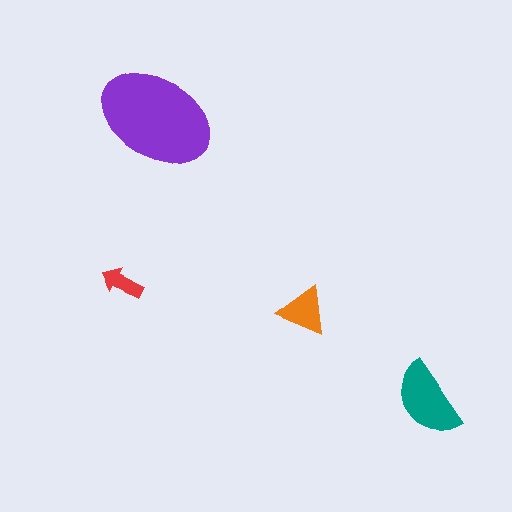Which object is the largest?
The purple ellipse.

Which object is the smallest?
The red arrow.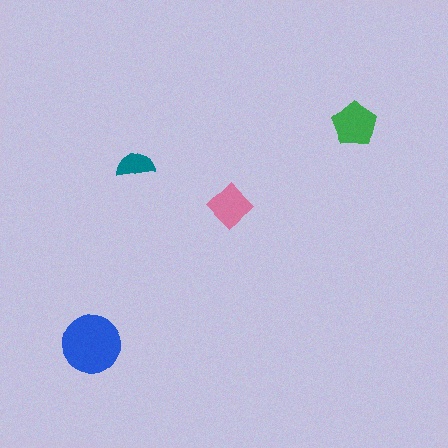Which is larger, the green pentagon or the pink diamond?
The green pentagon.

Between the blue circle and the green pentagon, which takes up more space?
The blue circle.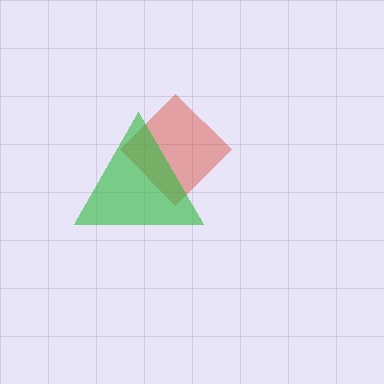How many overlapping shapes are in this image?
There are 2 overlapping shapes in the image.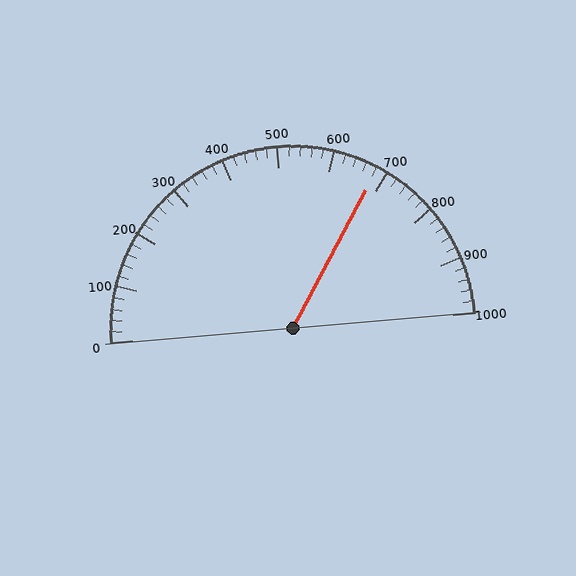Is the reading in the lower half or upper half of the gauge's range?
The reading is in the upper half of the range (0 to 1000).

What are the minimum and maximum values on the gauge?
The gauge ranges from 0 to 1000.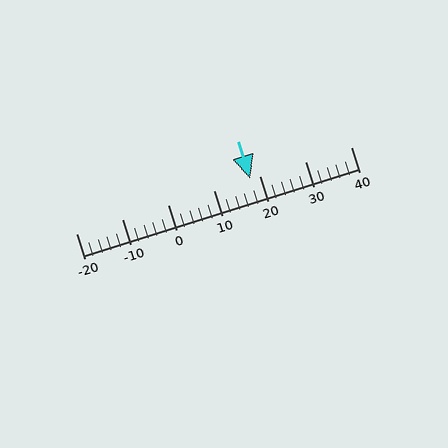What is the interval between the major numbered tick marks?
The major tick marks are spaced 10 units apart.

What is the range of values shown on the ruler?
The ruler shows values from -20 to 40.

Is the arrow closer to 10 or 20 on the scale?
The arrow is closer to 20.